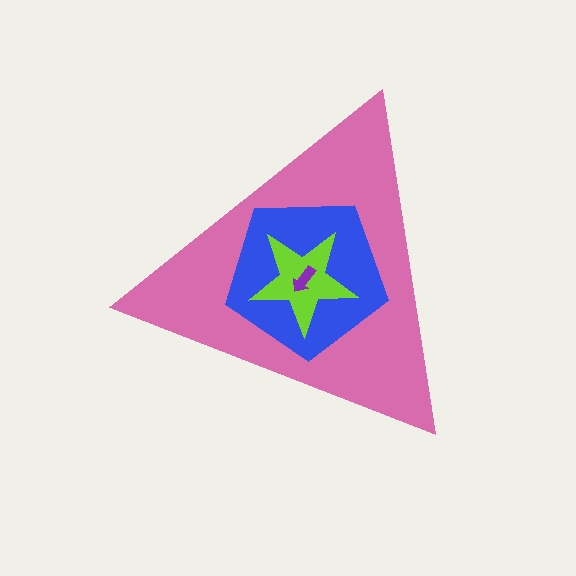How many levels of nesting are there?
4.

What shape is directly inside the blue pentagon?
The lime star.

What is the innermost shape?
The purple arrow.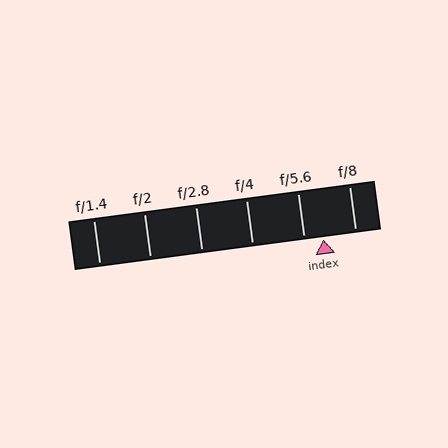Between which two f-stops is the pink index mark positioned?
The index mark is between f/5.6 and f/8.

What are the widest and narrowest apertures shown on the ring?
The widest aperture shown is f/1.4 and the narrowest is f/8.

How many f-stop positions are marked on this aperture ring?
There are 6 f-stop positions marked.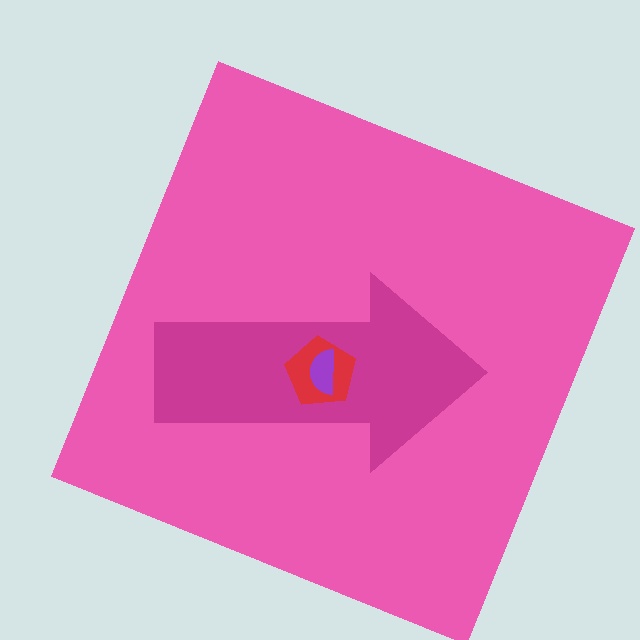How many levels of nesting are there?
4.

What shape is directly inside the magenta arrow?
The red pentagon.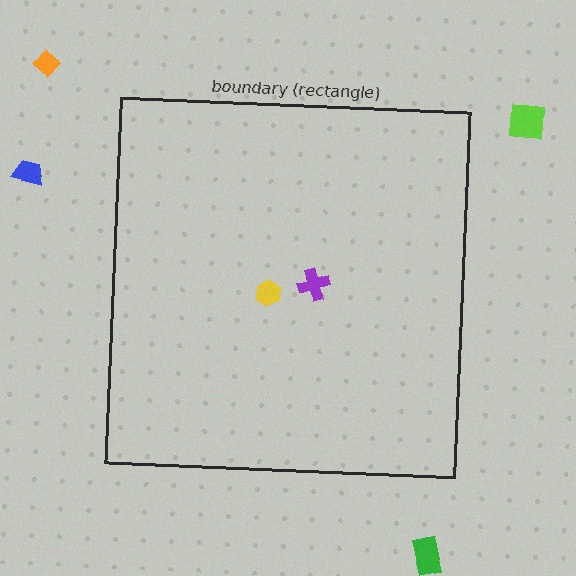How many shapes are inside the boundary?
2 inside, 4 outside.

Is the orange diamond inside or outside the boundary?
Outside.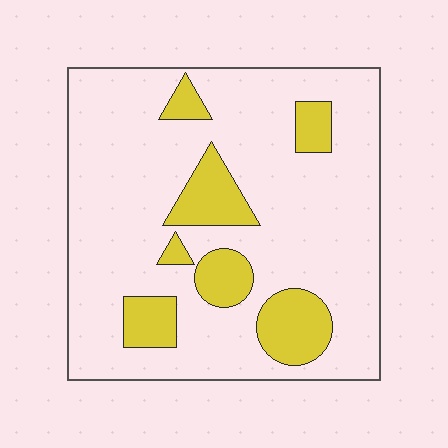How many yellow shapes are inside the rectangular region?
7.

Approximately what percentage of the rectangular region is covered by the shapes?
Approximately 20%.